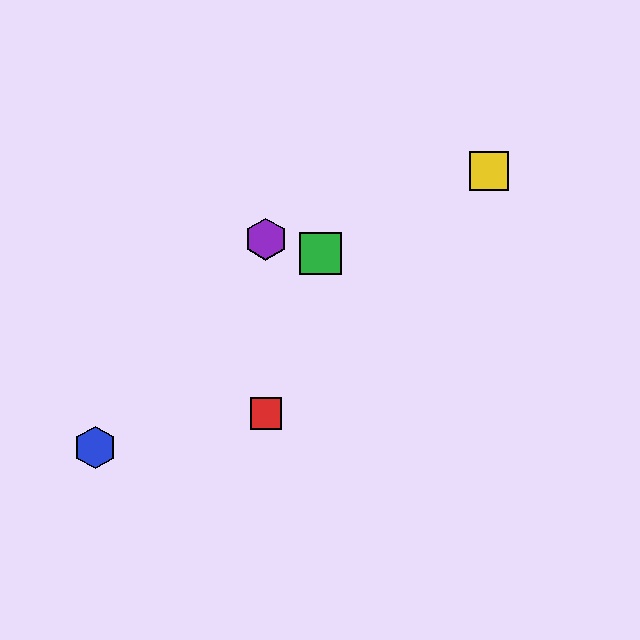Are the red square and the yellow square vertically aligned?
No, the red square is at x≈266 and the yellow square is at x≈489.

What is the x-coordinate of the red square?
The red square is at x≈266.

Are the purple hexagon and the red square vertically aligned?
Yes, both are at x≈266.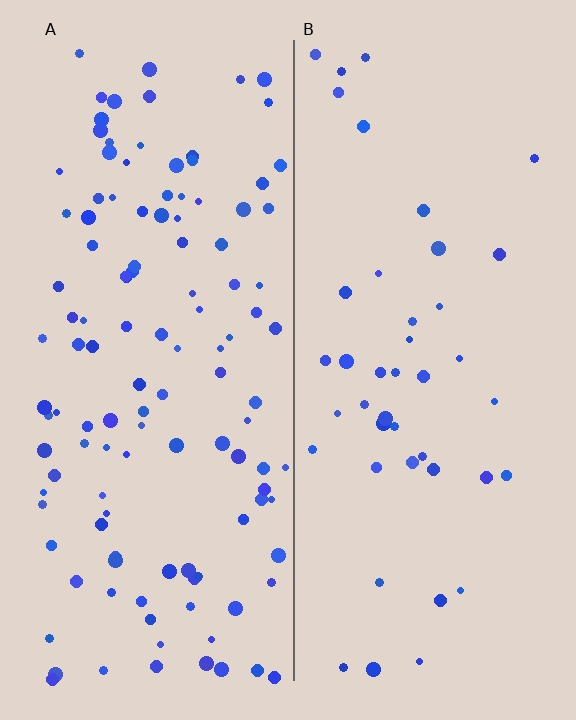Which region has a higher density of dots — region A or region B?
A (the left).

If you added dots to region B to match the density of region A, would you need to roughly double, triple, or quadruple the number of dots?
Approximately triple.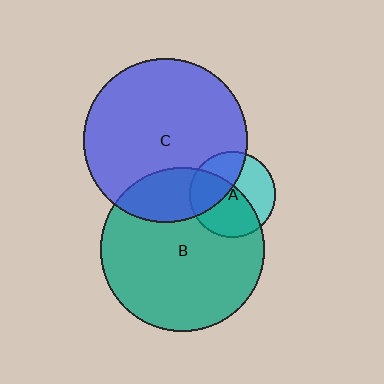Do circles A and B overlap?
Yes.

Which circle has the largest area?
Circle C (blue).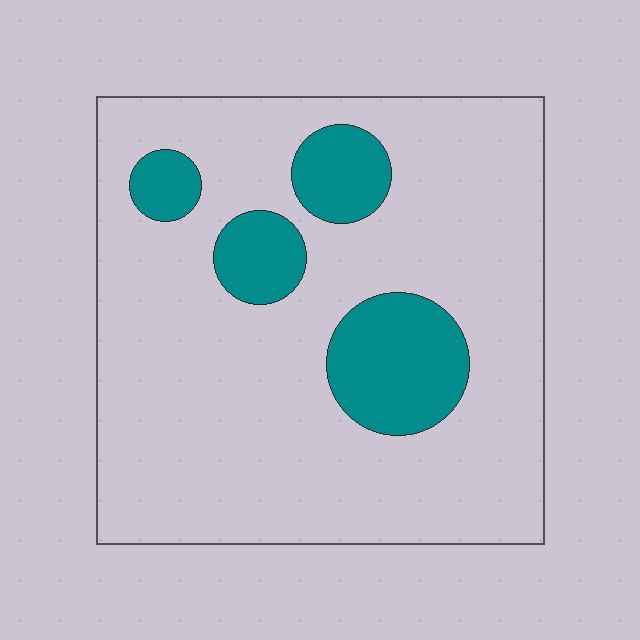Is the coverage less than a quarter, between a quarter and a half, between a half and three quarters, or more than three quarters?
Less than a quarter.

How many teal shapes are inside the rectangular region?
4.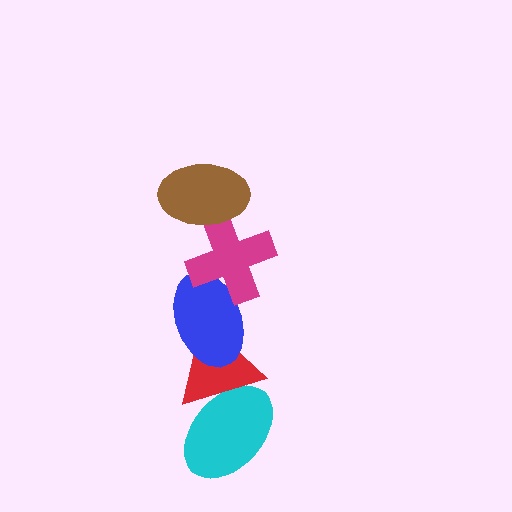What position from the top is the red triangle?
The red triangle is 4th from the top.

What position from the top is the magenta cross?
The magenta cross is 2nd from the top.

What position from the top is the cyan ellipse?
The cyan ellipse is 5th from the top.